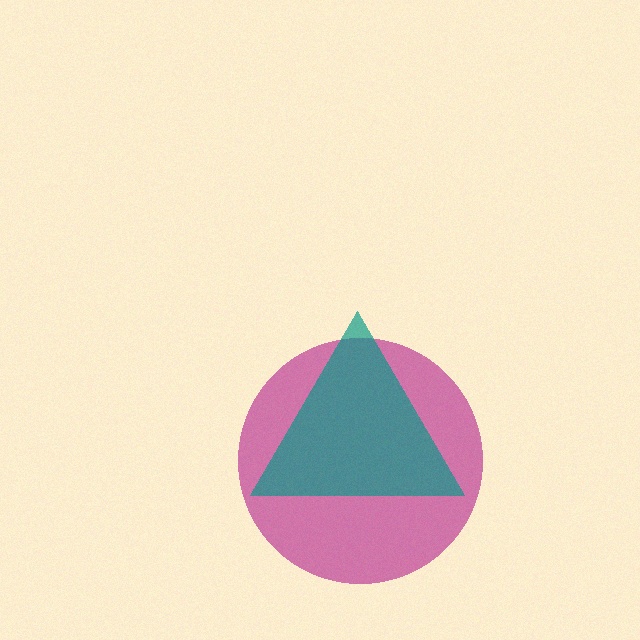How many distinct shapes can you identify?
There are 2 distinct shapes: a magenta circle, a teal triangle.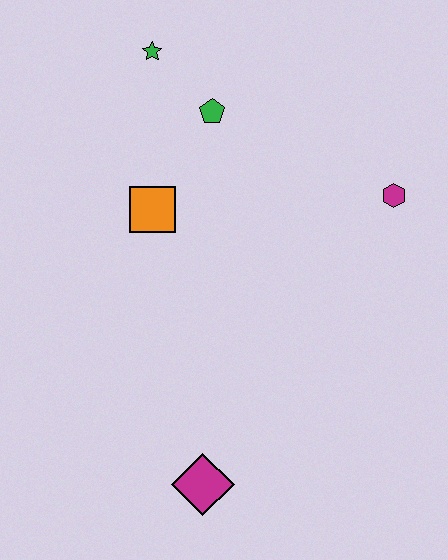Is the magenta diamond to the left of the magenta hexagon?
Yes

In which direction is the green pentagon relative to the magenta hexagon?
The green pentagon is to the left of the magenta hexagon.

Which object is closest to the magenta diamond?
The orange square is closest to the magenta diamond.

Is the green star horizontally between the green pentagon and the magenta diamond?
No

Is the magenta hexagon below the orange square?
No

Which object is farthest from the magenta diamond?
The green star is farthest from the magenta diamond.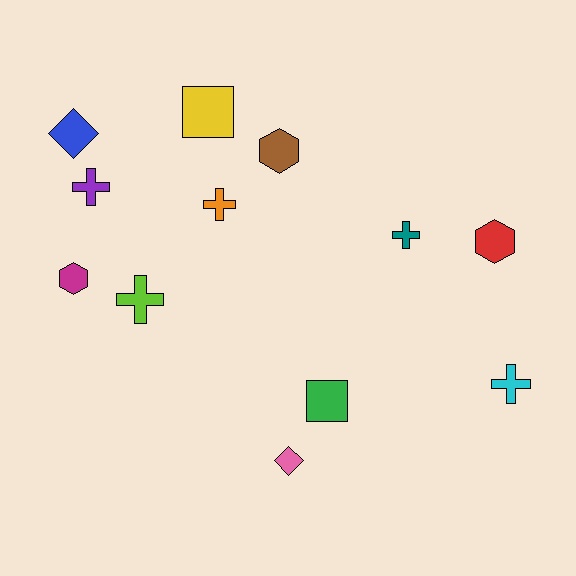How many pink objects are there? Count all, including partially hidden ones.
There is 1 pink object.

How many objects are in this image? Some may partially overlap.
There are 12 objects.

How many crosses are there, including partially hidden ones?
There are 5 crosses.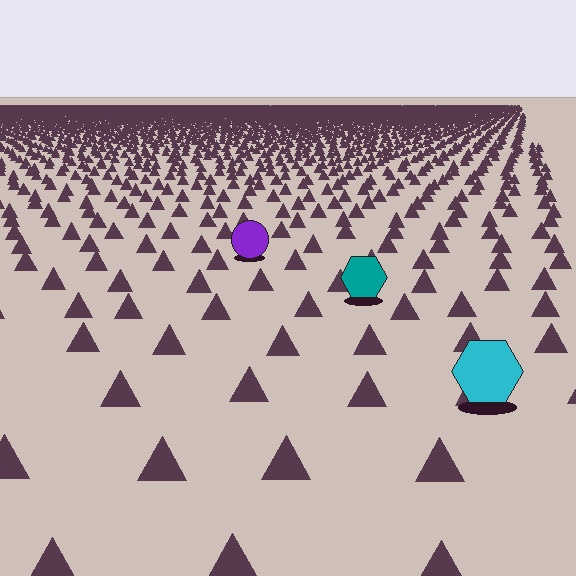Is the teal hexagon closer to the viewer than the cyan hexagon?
No. The cyan hexagon is closer — you can tell from the texture gradient: the ground texture is coarser near it.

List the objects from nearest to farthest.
From nearest to farthest: the cyan hexagon, the teal hexagon, the purple circle.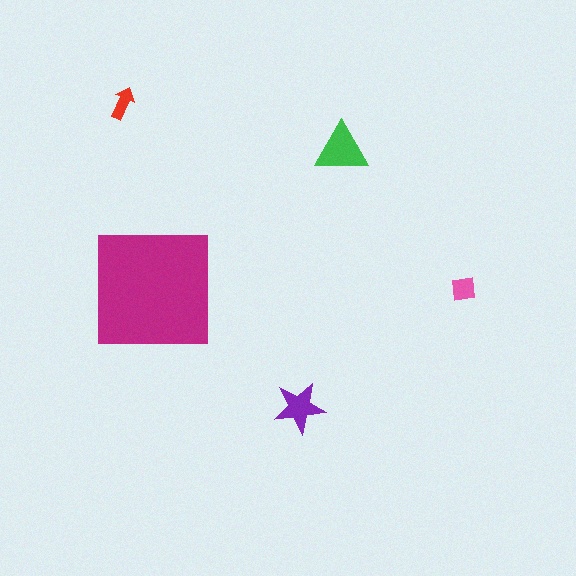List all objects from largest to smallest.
The magenta square, the green triangle, the purple star, the pink square, the red arrow.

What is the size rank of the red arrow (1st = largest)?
5th.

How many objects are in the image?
There are 5 objects in the image.